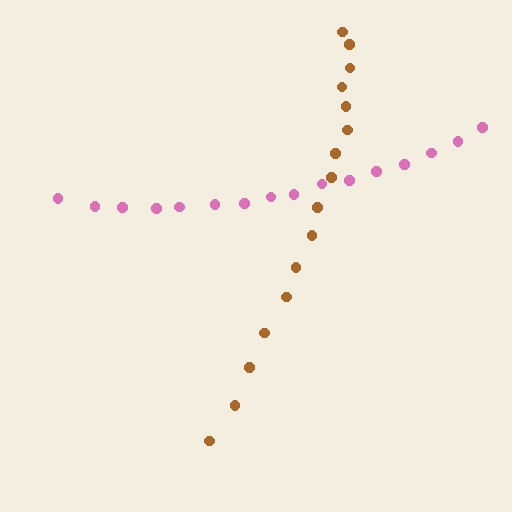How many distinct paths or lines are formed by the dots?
There are 2 distinct paths.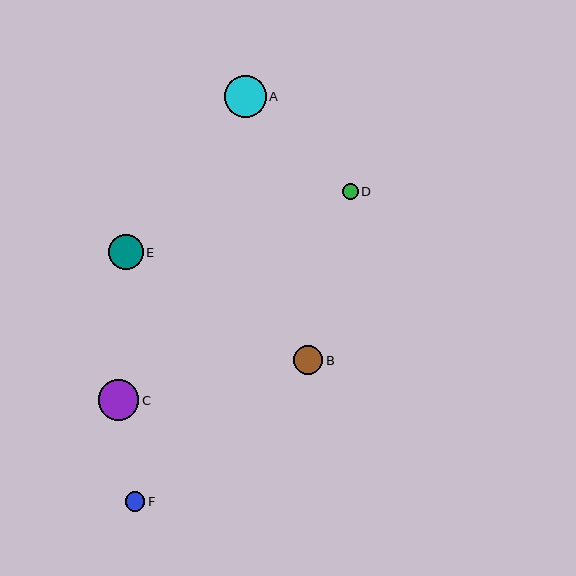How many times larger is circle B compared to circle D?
Circle B is approximately 1.8 times the size of circle D.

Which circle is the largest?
Circle A is the largest with a size of approximately 42 pixels.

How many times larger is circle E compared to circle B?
Circle E is approximately 1.2 times the size of circle B.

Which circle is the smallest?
Circle D is the smallest with a size of approximately 16 pixels.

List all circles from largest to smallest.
From largest to smallest: A, C, E, B, F, D.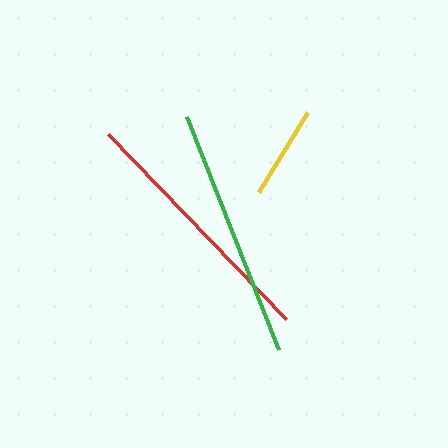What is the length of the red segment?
The red segment is approximately 257 pixels long.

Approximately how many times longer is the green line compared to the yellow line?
The green line is approximately 2.7 times the length of the yellow line.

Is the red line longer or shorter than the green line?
The red line is longer than the green line.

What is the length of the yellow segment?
The yellow segment is approximately 94 pixels long.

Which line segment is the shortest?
The yellow line is the shortest at approximately 94 pixels.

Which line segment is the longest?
The red line is the longest at approximately 257 pixels.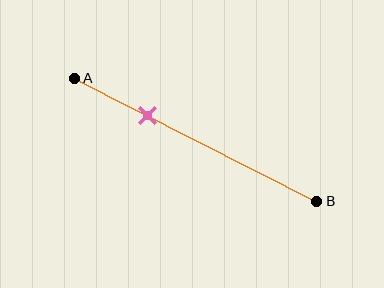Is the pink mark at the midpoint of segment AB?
No, the mark is at about 30% from A, not at the 50% midpoint.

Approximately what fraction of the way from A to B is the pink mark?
The pink mark is approximately 30% of the way from A to B.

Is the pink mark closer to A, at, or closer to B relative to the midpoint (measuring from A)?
The pink mark is closer to point A than the midpoint of segment AB.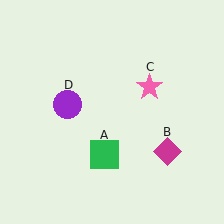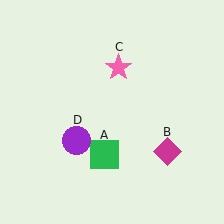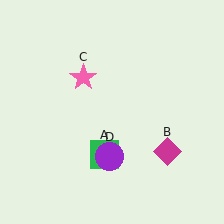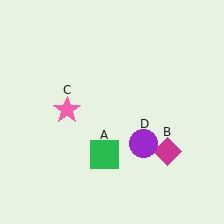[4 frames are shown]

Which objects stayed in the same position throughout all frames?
Green square (object A) and magenta diamond (object B) remained stationary.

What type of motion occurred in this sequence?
The pink star (object C), purple circle (object D) rotated counterclockwise around the center of the scene.